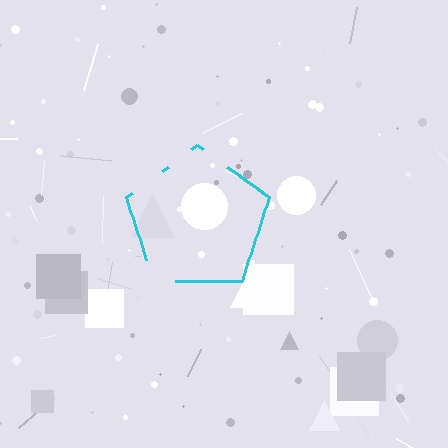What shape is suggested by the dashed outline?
The dashed outline suggests a pentagon.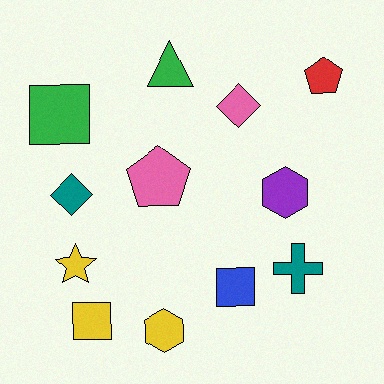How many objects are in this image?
There are 12 objects.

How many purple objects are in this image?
There is 1 purple object.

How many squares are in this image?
There are 3 squares.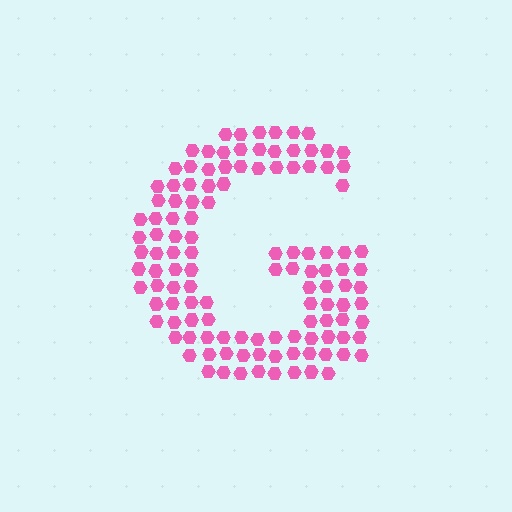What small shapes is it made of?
It is made of small hexagons.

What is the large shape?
The large shape is the letter G.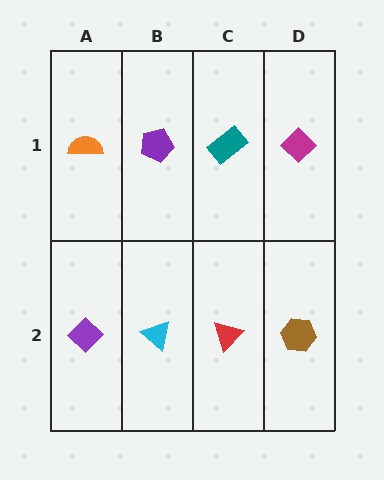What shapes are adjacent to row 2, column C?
A teal rectangle (row 1, column C), a cyan triangle (row 2, column B), a brown hexagon (row 2, column D).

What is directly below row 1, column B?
A cyan triangle.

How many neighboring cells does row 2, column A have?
2.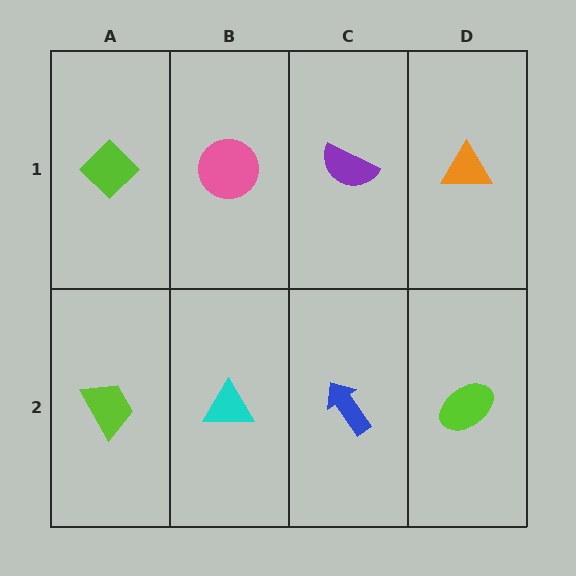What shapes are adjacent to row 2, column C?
A purple semicircle (row 1, column C), a cyan triangle (row 2, column B), a lime ellipse (row 2, column D).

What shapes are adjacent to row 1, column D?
A lime ellipse (row 2, column D), a purple semicircle (row 1, column C).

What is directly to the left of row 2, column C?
A cyan triangle.